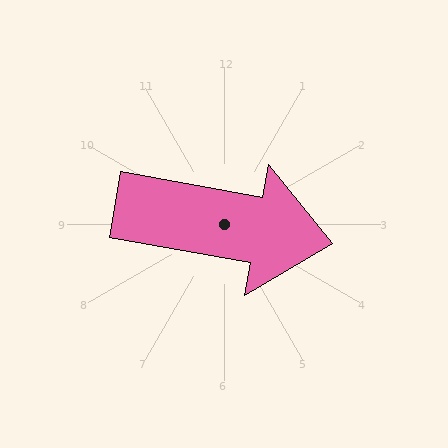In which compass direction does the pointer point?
East.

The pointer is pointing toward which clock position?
Roughly 3 o'clock.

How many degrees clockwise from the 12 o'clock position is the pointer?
Approximately 100 degrees.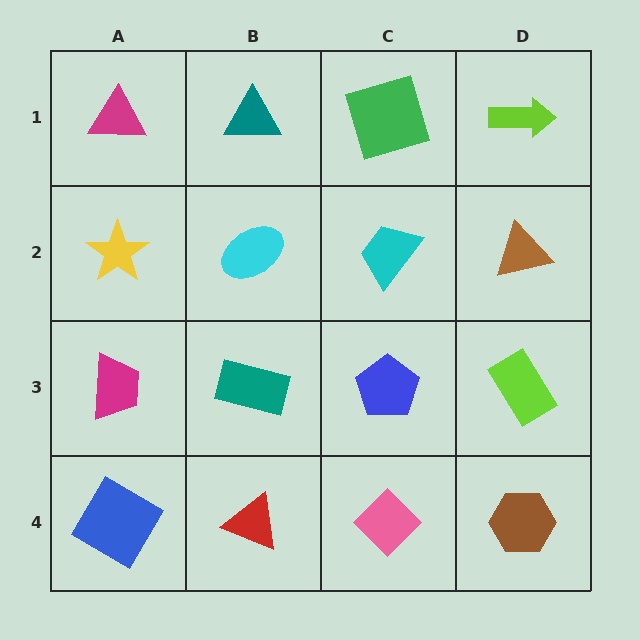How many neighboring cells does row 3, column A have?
3.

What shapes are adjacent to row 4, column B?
A teal rectangle (row 3, column B), a blue diamond (row 4, column A), a pink diamond (row 4, column C).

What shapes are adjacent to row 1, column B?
A cyan ellipse (row 2, column B), a magenta triangle (row 1, column A), a green square (row 1, column C).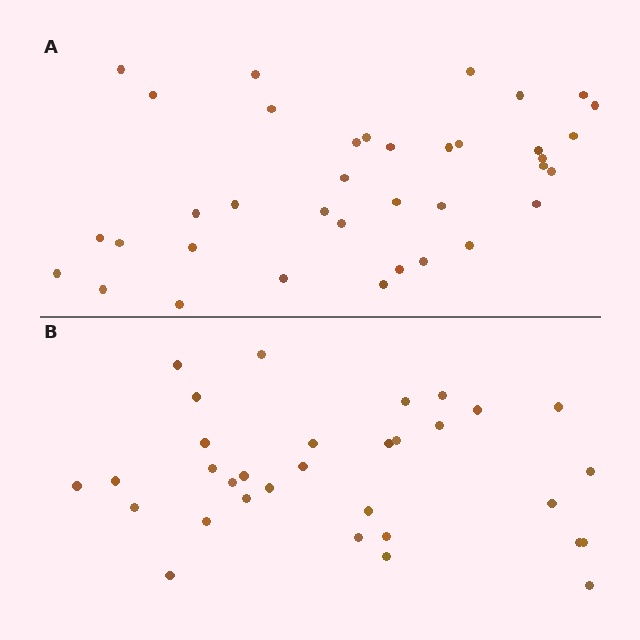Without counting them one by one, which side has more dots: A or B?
Region A (the top region) has more dots.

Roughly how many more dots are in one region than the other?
Region A has about 5 more dots than region B.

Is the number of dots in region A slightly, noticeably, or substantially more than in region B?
Region A has only slightly more — the two regions are fairly close. The ratio is roughly 1.2 to 1.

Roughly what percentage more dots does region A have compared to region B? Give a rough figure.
About 15% more.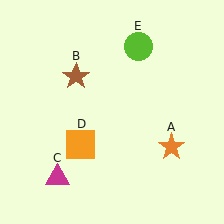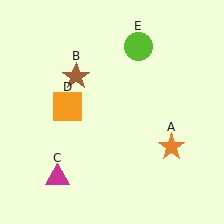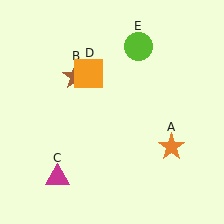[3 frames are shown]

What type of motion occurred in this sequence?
The orange square (object D) rotated clockwise around the center of the scene.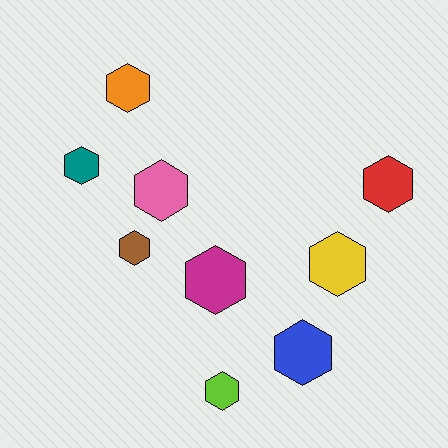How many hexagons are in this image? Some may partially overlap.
There are 9 hexagons.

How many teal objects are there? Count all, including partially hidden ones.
There is 1 teal object.